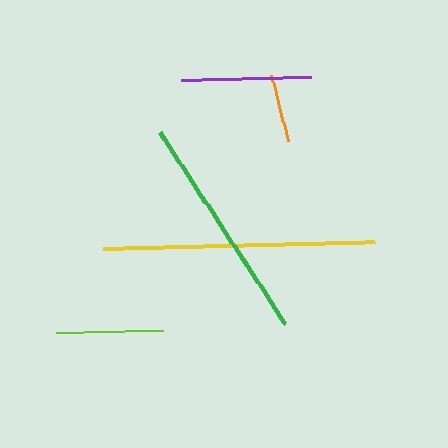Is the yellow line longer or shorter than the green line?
The yellow line is longer than the green line.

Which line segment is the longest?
The yellow line is the longest at approximately 273 pixels.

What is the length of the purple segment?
The purple segment is approximately 130 pixels long.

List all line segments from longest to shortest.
From longest to shortest: yellow, green, purple, lime, orange.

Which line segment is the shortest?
The orange line is the shortest at approximately 69 pixels.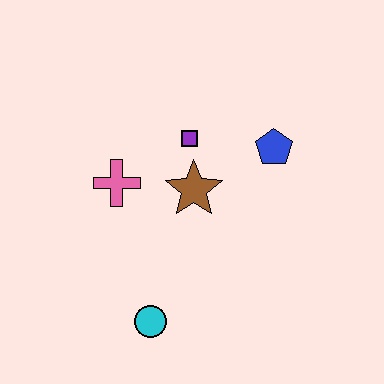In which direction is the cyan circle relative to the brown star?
The cyan circle is below the brown star.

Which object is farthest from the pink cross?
The blue pentagon is farthest from the pink cross.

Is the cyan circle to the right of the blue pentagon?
No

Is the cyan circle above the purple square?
No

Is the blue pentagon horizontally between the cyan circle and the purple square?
No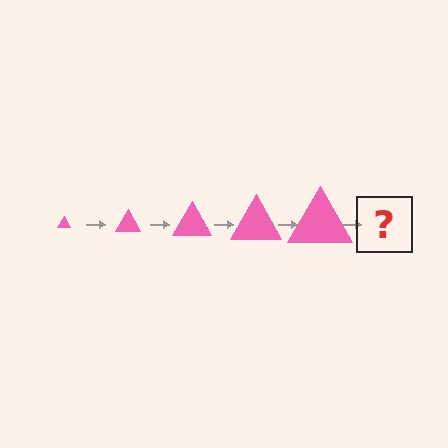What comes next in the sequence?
The next element should be a pink triangle, larger than the previous one.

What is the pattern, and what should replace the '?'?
The pattern is that the triangle gets progressively larger each step. The '?' should be a pink triangle, larger than the previous one.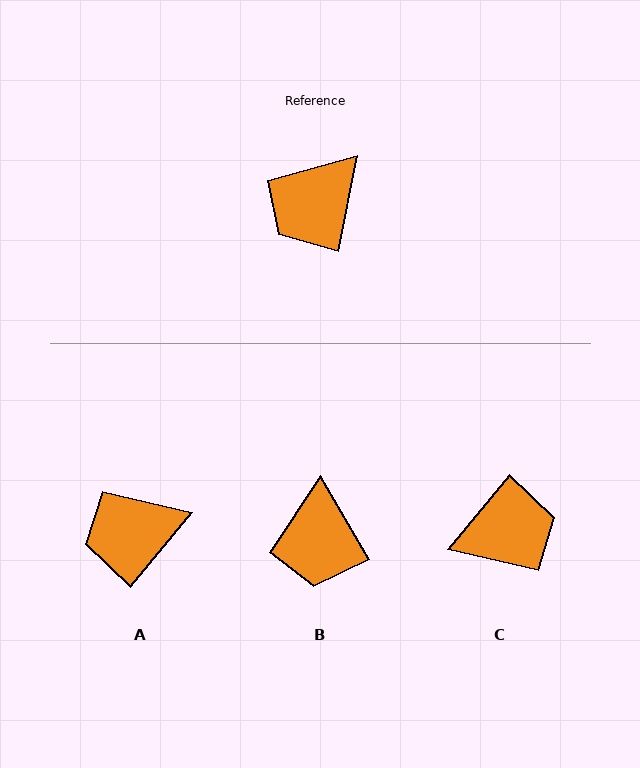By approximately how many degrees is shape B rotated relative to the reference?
Approximately 41 degrees counter-clockwise.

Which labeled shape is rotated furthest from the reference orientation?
C, about 152 degrees away.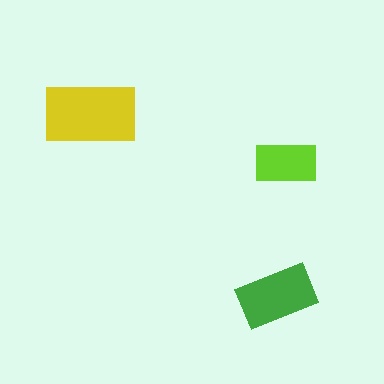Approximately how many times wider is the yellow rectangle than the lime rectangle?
About 1.5 times wider.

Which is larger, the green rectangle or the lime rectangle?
The green one.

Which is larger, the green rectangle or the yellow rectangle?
The yellow one.